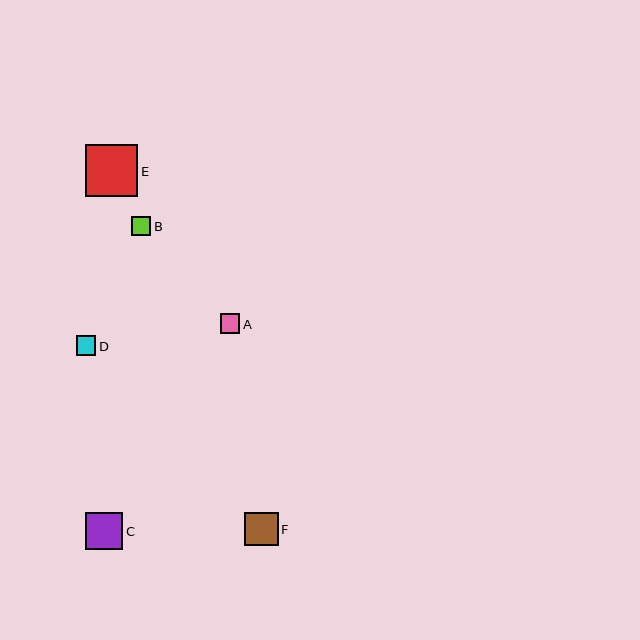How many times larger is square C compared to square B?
Square C is approximately 2.0 times the size of square B.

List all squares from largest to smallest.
From largest to smallest: E, C, F, D, A, B.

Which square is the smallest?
Square B is the smallest with a size of approximately 19 pixels.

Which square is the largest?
Square E is the largest with a size of approximately 52 pixels.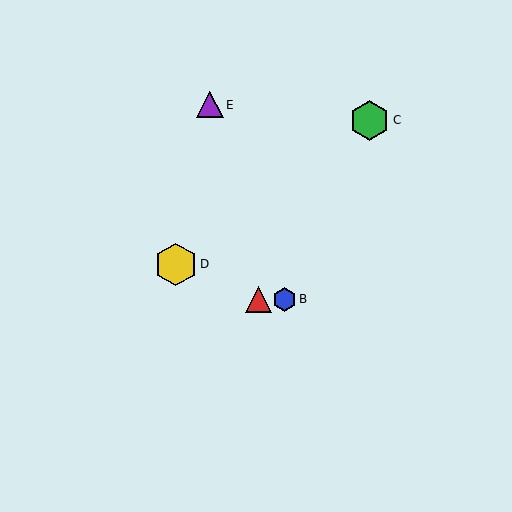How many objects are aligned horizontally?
2 objects (A, B) are aligned horizontally.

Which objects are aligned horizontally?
Objects A, B are aligned horizontally.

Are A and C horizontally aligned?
No, A is at y≈299 and C is at y≈120.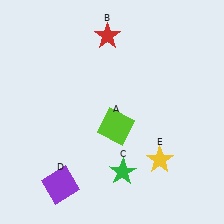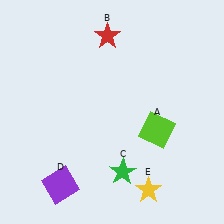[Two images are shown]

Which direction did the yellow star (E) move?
The yellow star (E) moved down.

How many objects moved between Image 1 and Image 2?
2 objects moved between the two images.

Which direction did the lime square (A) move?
The lime square (A) moved right.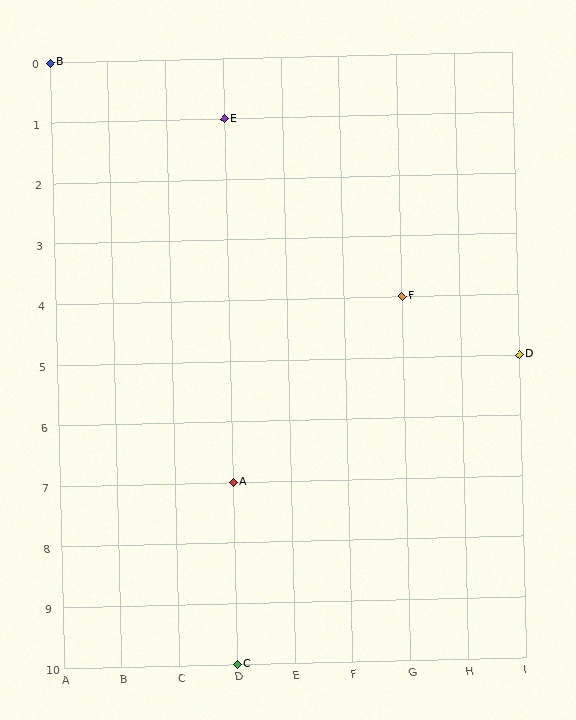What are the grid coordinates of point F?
Point F is at grid coordinates (G, 4).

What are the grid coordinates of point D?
Point D is at grid coordinates (I, 5).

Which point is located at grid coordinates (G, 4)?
Point F is at (G, 4).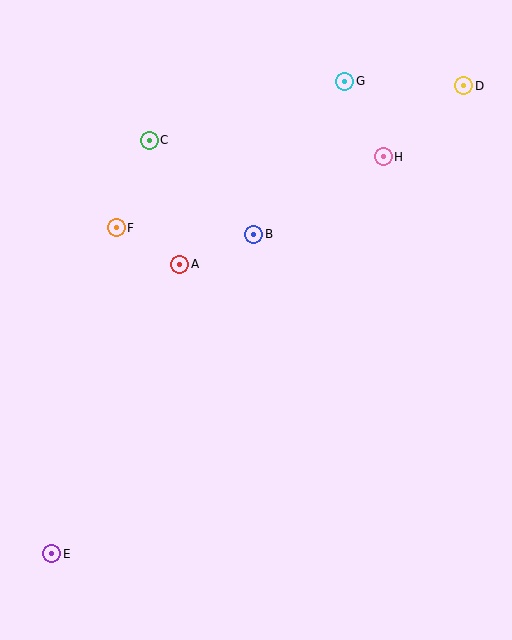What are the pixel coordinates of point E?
Point E is at (52, 554).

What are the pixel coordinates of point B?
Point B is at (254, 234).